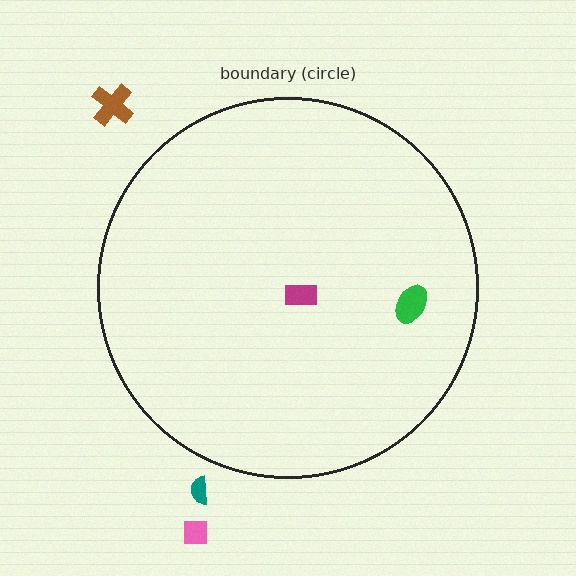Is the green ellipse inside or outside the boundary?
Inside.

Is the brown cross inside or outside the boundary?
Outside.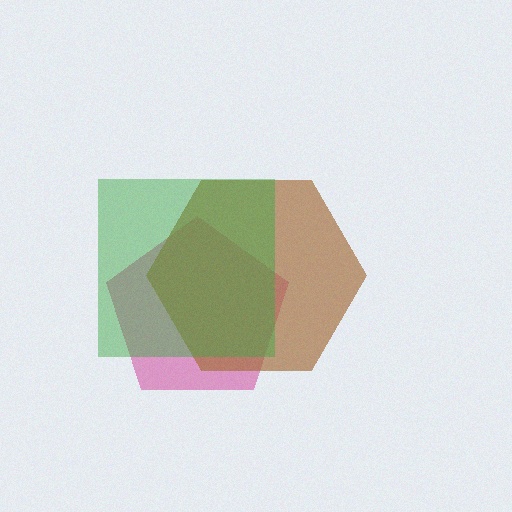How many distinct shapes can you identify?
There are 3 distinct shapes: a magenta pentagon, a brown hexagon, a green square.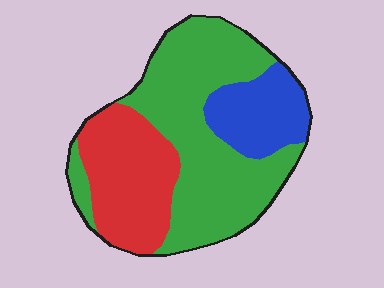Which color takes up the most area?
Green, at roughly 55%.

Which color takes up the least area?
Blue, at roughly 20%.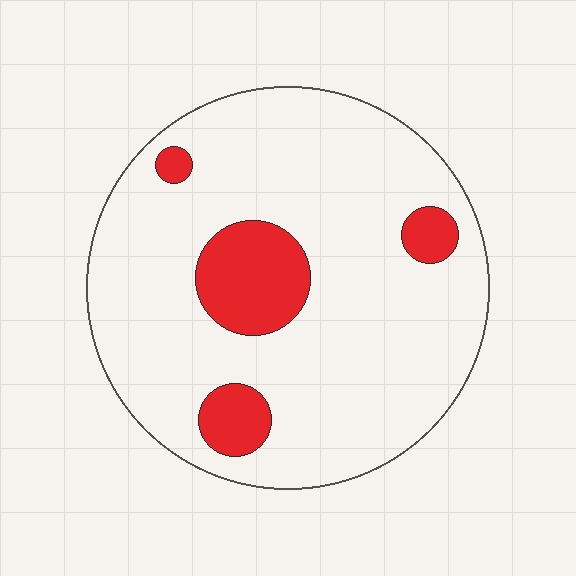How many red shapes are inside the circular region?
4.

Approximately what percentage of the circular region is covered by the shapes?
Approximately 15%.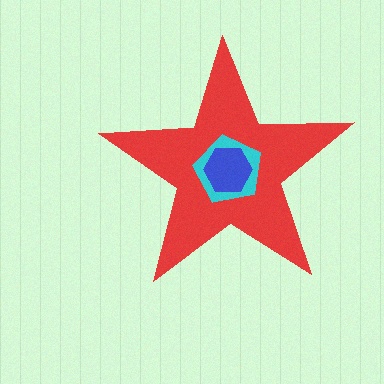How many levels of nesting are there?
3.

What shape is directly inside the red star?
The cyan pentagon.